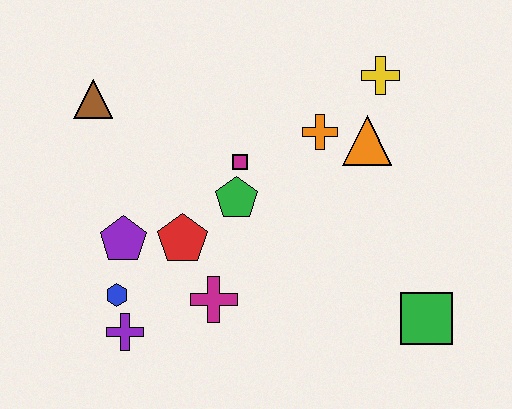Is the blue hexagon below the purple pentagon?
Yes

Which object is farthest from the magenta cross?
The yellow cross is farthest from the magenta cross.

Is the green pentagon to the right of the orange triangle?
No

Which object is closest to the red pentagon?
The purple pentagon is closest to the red pentagon.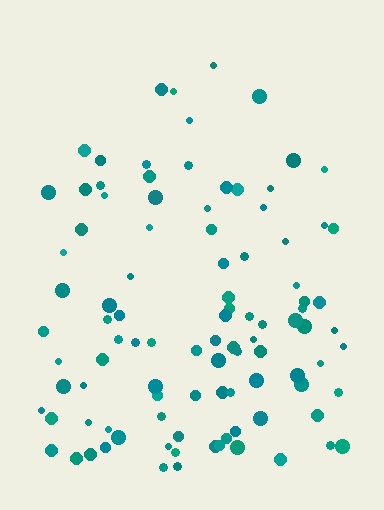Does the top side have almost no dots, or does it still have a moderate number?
Still a moderate number, just noticeably fewer than the bottom.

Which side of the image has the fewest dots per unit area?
The top.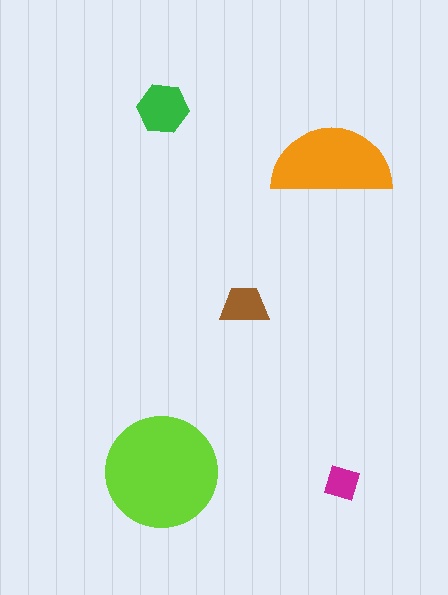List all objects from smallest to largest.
The magenta diamond, the brown trapezoid, the green hexagon, the orange semicircle, the lime circle.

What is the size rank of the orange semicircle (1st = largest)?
2nd.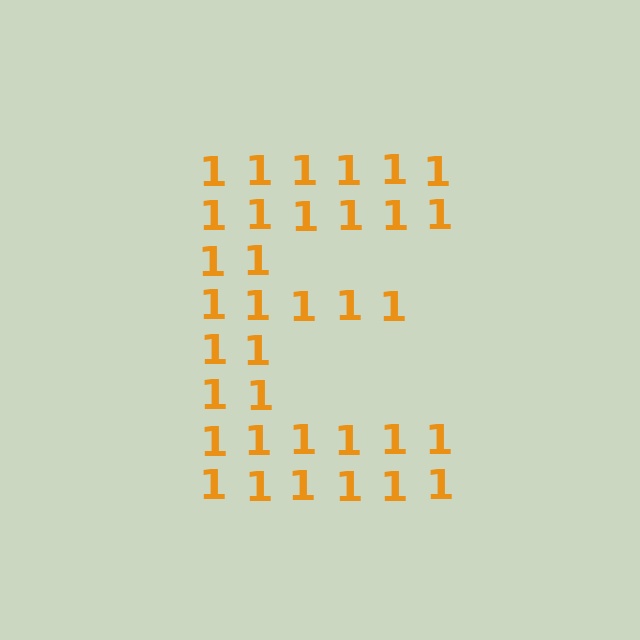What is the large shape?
The large shape is the letter E.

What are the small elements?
The small elements are digit 1's.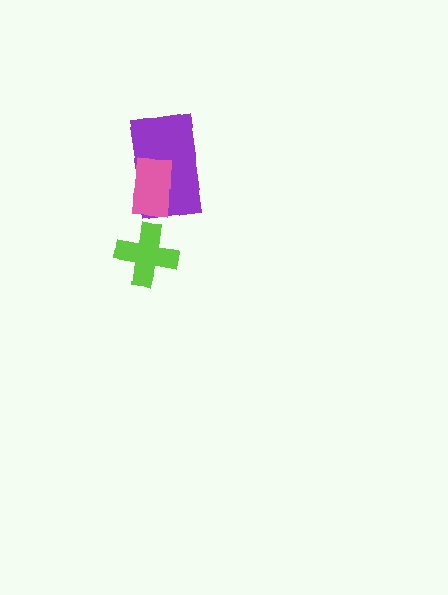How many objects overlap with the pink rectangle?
1 object overlaps with the pink rectangle.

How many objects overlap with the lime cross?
0 objects overlap with the lime cross.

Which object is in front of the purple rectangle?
The pink rectangle is in front of the purple rectangle.